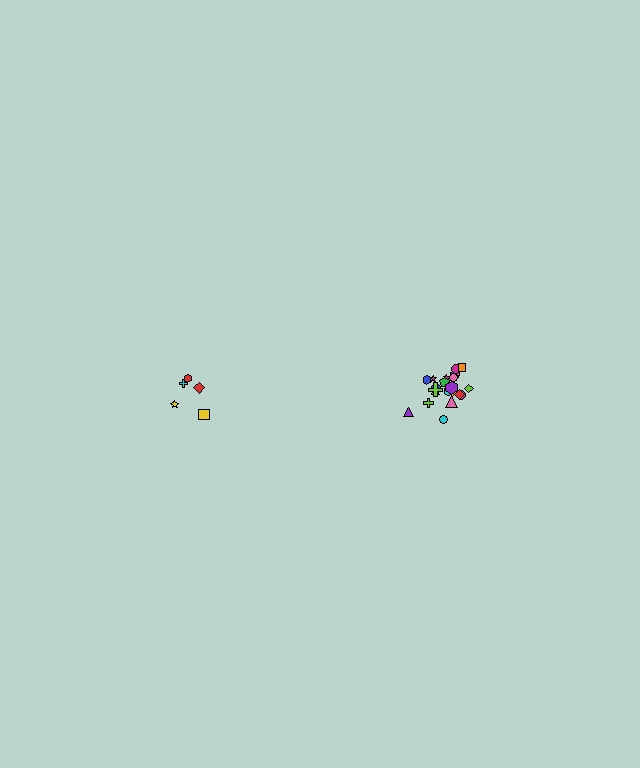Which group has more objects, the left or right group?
The right group.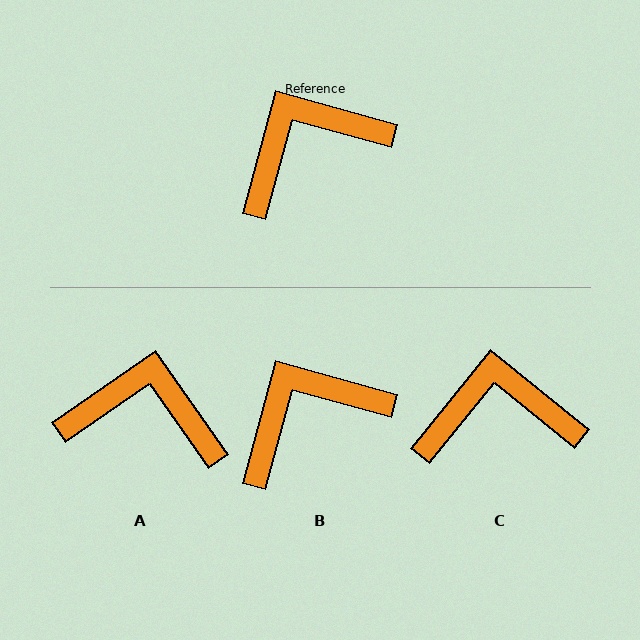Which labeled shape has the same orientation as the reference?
B.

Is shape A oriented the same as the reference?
No, it is off by about 40 degrees.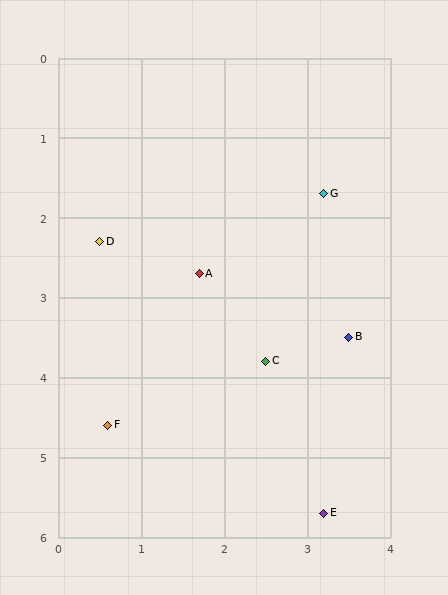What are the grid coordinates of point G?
Point G is at approximately (3.2, 1.7).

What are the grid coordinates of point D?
Point D is at approximately (0.5, 2.3).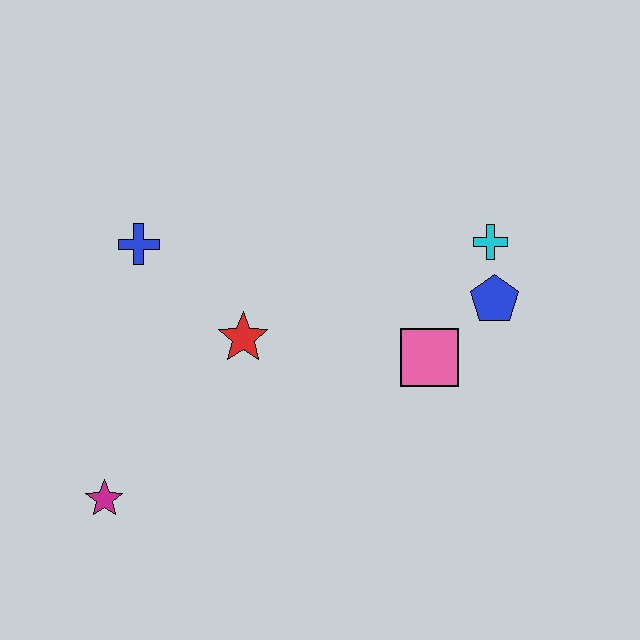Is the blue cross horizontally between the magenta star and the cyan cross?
Yes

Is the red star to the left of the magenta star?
No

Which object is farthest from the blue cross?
The blue pentagon is farthest from the blue cross.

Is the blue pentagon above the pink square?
Yes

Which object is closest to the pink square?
The blue pentagon is closest to the pink square.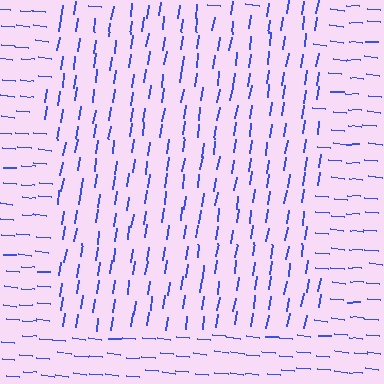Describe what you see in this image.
The image is filled with small blue line segments. A rectangle region in the image has lines oriented differently from the surrounding lines, creating a visible texture boundary.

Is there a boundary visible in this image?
Yes, there is a texture boundary formed by a change in line orientation.